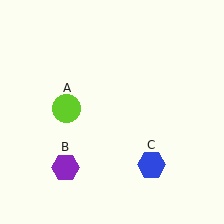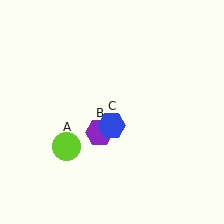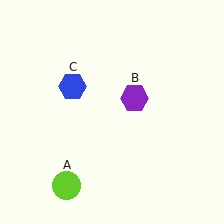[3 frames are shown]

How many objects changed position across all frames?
3 objects changed position: lime circle (object A), purple hexagon (object B), blue hexagon (object C).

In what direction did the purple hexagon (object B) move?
The purple hexagon (object B) moved up and to the right.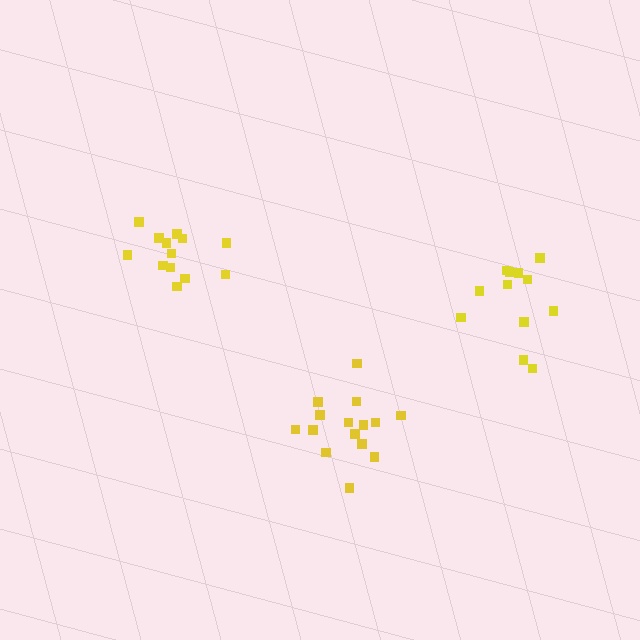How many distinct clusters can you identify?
There are 3 distinct clusters.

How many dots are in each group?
Group 1: 15 dots, Group 2: 13 dots, Group 3: 12 dots (40 total).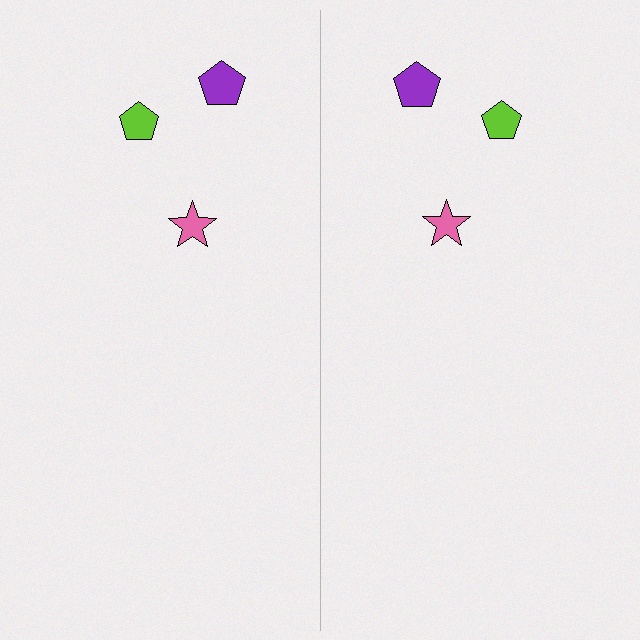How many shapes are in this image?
There are 6 shapes in this image.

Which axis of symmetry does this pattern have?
The pattern has a vertical axis of symmetry running through the center of the image.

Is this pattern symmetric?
Yes, this pattern has bilateral (reflection) symmetry.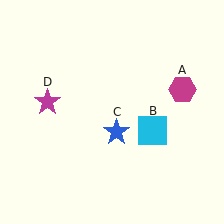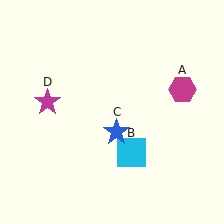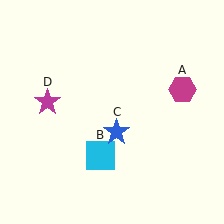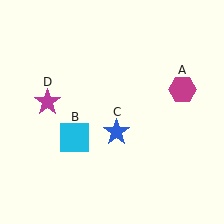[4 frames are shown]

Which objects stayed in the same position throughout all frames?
Magenta hexagon (object A) and blue star (object C) and magenta star (object D) remained stationary.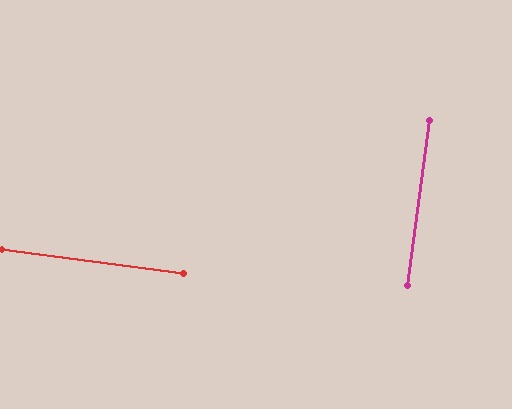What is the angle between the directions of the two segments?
Approximately 90 degrees.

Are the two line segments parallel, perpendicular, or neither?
Perpendicular — they meet at approximately 90°.